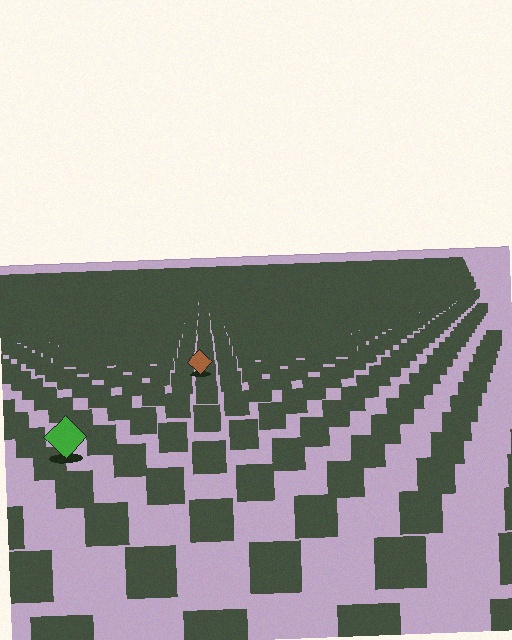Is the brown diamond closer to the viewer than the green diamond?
No. The green diamond is closer — you can tell from the texture gradient: the ground texture is coarser near it.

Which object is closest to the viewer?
The green diamond is closest. The texture marks near it are larger and more spread out.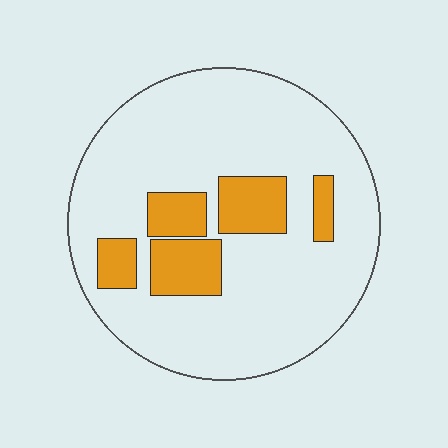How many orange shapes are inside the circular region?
5.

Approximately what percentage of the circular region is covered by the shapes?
Approximately 20%.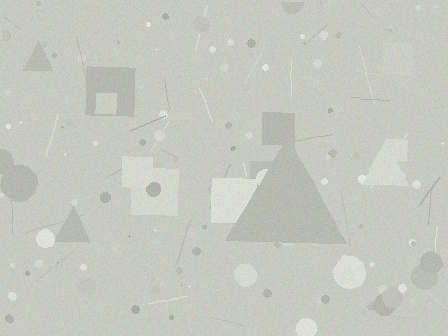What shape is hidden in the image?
A triangle is hidden in the image.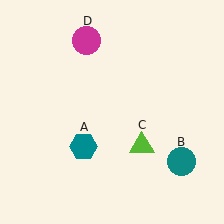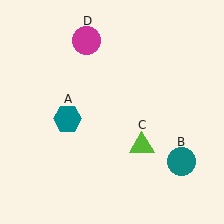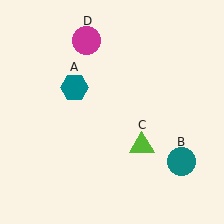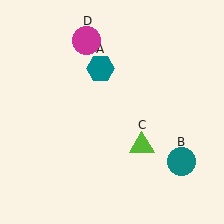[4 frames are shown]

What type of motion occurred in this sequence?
The teal hexagon (object A) rotated clockwise around the center of the scene.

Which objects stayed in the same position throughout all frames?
Teal circle (object B) and lime triangle (object C) and magenta circle (object D) remained stationary.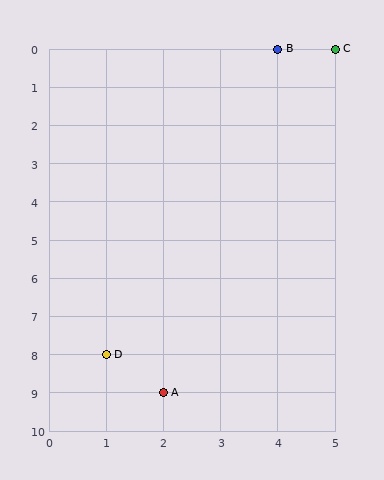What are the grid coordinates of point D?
Point D is at grid coordinates (1, 8).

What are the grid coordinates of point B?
Point B is at grid coordinates (4, 0).